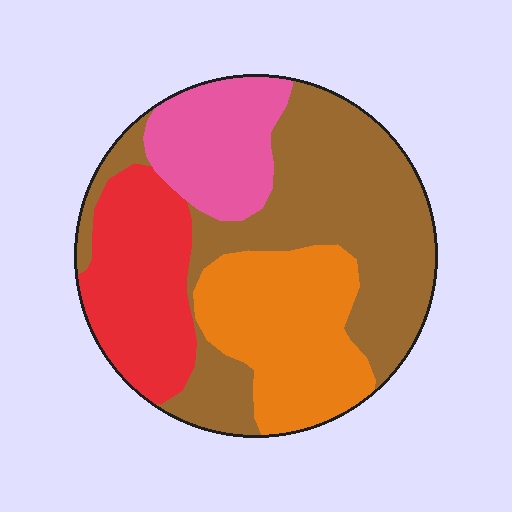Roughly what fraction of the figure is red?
Red takes up between a sixth and a third of the figure.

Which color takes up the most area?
Brown, at roughly 40%.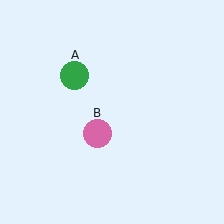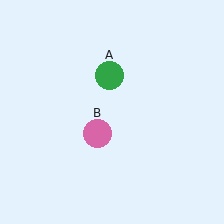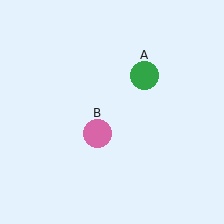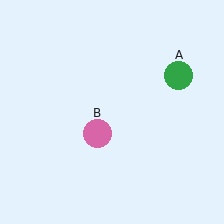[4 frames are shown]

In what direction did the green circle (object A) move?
The green circle (object A) moved right.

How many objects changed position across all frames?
1 object changed position: green circle (object A).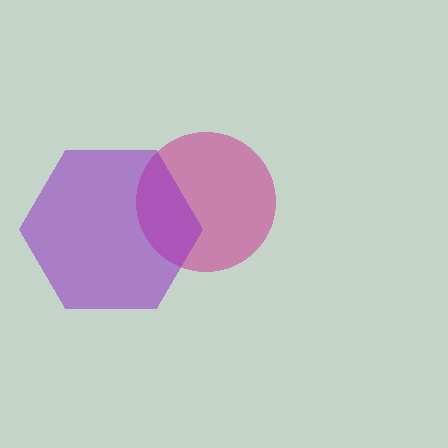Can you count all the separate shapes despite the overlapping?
Yes, there are 2 separate shapes.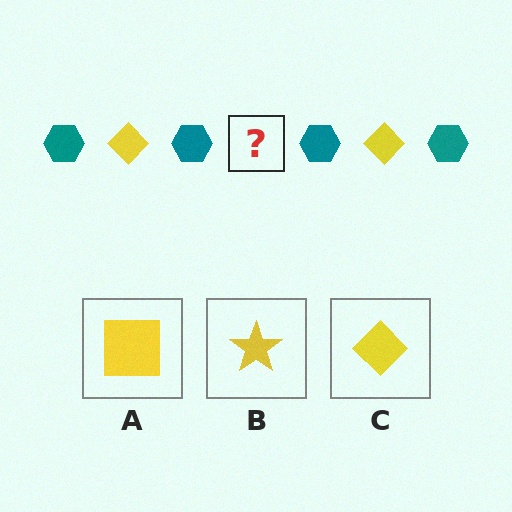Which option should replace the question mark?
Option C.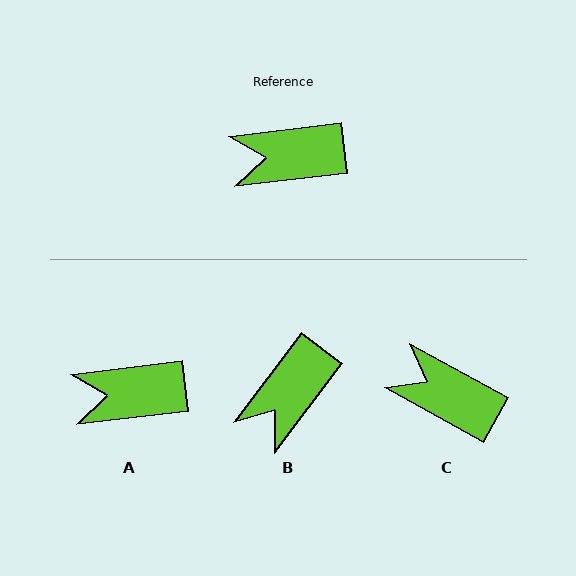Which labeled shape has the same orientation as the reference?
A.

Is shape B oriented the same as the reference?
No, it is off by about 46 degrees.